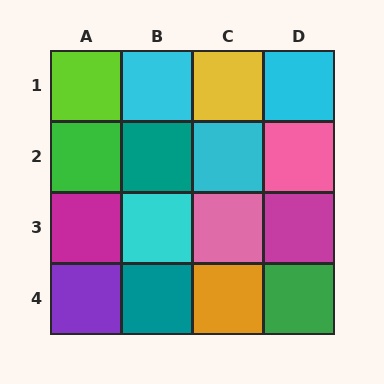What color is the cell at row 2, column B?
Teal.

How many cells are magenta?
2 cells are magenta.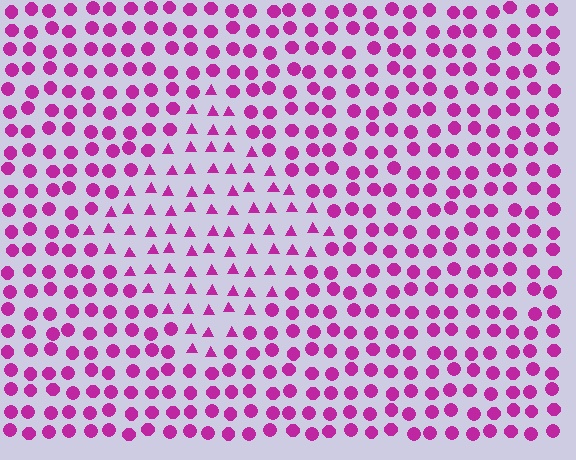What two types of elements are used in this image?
The image uses triangles inside the diamond region and circles outside it.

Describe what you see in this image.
The image is filled with small magenta elements arranged in a uniform grid. A diamond-shaped region contains triangles, while the surrounding area contains circles. The boundary is defined purely by the change in element shape.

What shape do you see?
I see a diamond.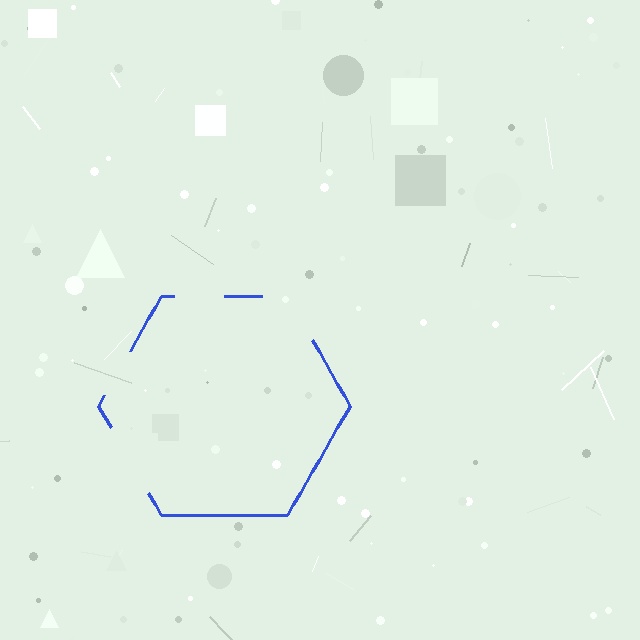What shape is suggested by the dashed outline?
The dashed outline suggests a hexagon.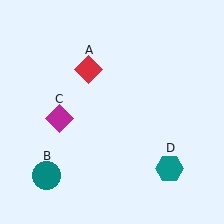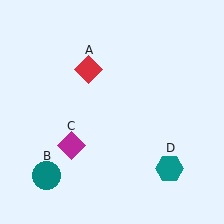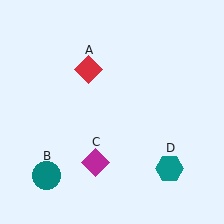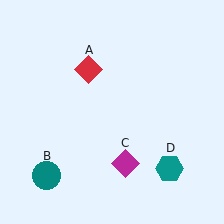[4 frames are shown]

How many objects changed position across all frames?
1 object changed position: magenta diamond (object C).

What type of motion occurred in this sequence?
The magenta diamond (object C) rotated counterclockwise around the center of the scene.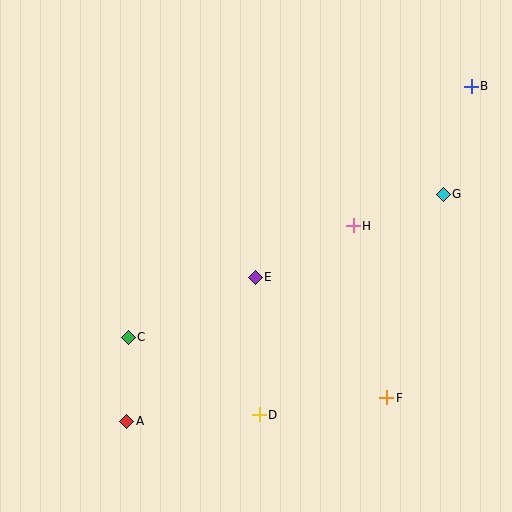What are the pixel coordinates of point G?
Point G is at (443, 194).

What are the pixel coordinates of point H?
Point H is at (353, 226).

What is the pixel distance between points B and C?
The distance between B and C is 425 pixels.